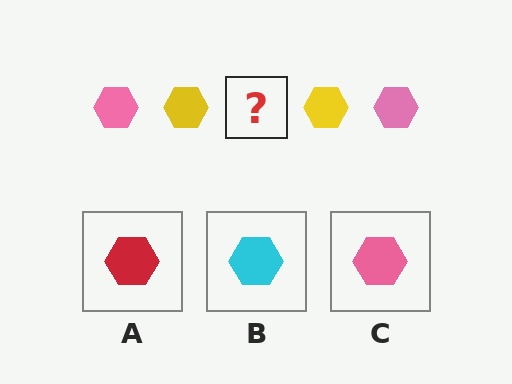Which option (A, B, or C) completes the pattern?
C.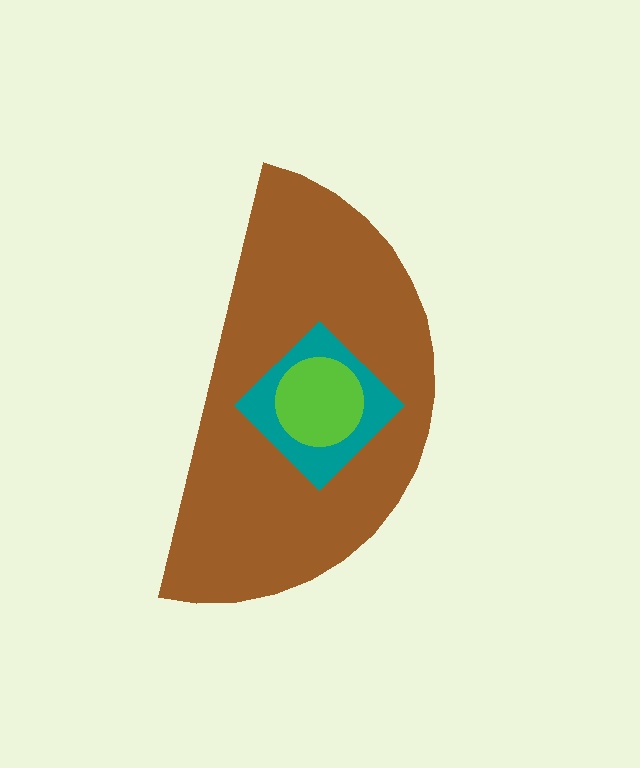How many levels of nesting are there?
3.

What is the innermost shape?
The lime circle.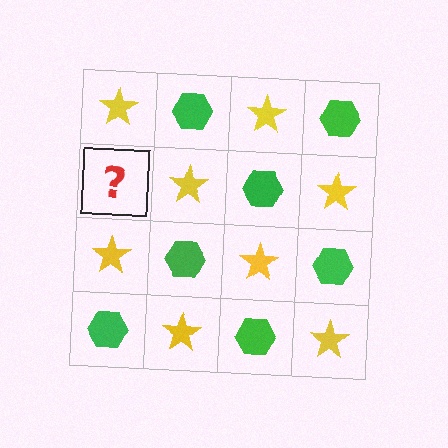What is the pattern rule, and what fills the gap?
The rule is that it alternates yellow star and green hexagon in a checkerboard pattern. The gap should be filled with a green hexagon.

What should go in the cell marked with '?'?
The missing cell should contain a green hexagon.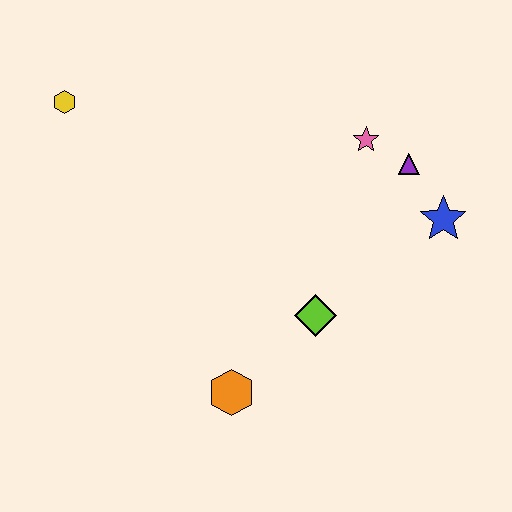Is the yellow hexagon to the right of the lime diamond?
No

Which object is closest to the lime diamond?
The orange hexagon is closest to the lime diamond.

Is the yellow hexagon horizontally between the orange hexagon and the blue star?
No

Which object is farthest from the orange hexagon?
The yellow hexagon is farthest from the orange hexagon.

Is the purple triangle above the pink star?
No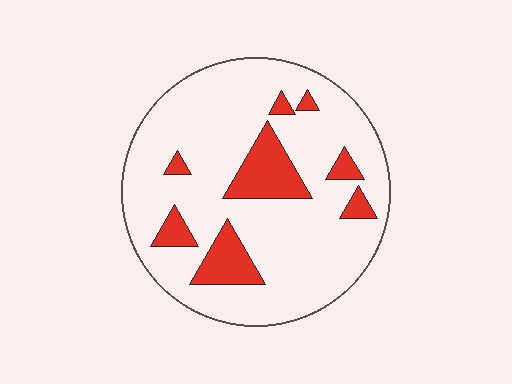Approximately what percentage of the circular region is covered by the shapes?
Approximately 15%.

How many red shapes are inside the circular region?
8.